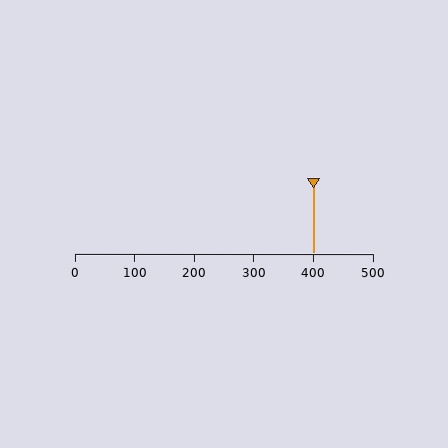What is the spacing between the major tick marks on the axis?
The major ticks are spaced 100 apart.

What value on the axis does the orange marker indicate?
The marker indicates approximately 400.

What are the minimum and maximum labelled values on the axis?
The axis runs from 0 to 500.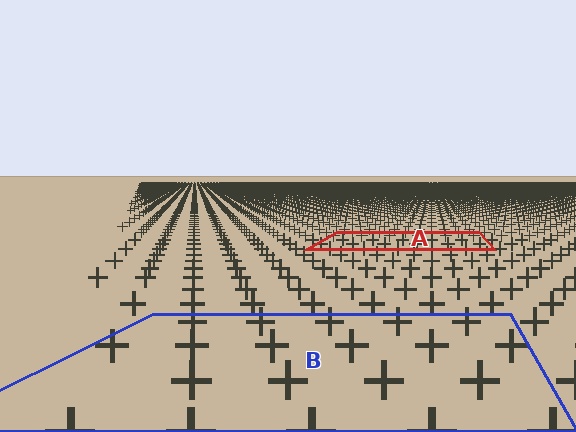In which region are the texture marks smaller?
The texture marks are smaller in region A, because it is farther away.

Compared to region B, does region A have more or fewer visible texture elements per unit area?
Region A has more texture elements per unit area — they are packed more densely because it is farther away.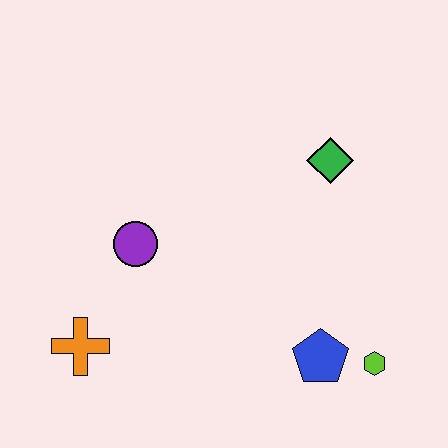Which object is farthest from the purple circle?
The lime hexagon is farthest from the purple circle.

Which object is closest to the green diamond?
The blue pentagon is closest to the green diamond.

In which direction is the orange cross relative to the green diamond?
The orange cross is to the left of the green diamond.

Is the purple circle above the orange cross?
Yes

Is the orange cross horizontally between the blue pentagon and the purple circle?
No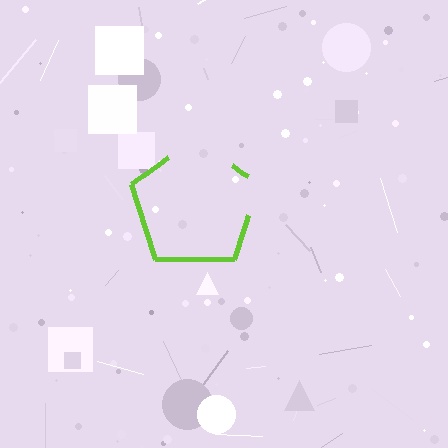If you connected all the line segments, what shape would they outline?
They would outline a pentagon.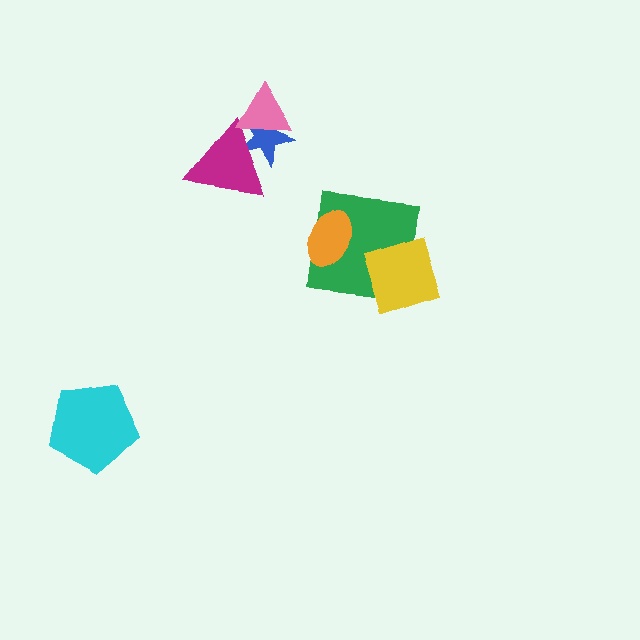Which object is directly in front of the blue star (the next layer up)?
The magenta triangle is directly in front of the blue star.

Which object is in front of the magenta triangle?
The pink triangle is in front of the magenta triangle.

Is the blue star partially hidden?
Yes, it is partially covered by another shape.